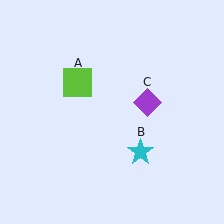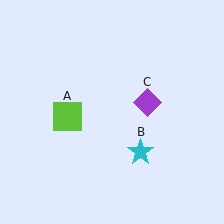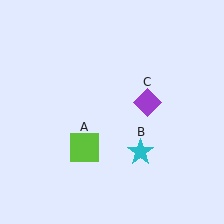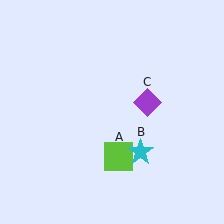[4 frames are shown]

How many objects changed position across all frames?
1 object changed position: lime square (object A).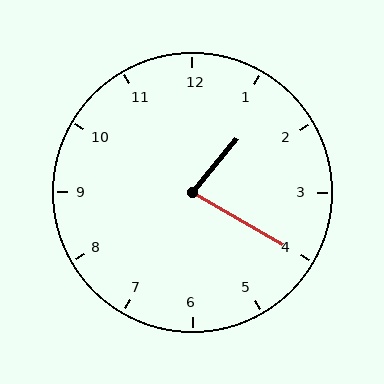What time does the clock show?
1:20.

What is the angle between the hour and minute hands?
Approximately 80 degrees.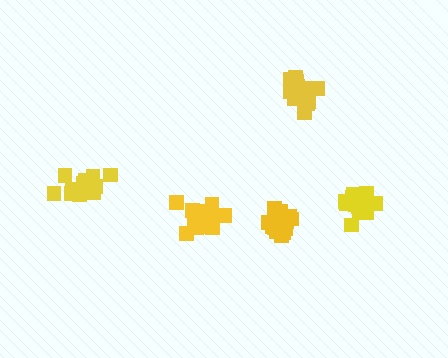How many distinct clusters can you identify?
There are 5 distinct clusters.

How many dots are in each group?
Group 1: 14 dots, Group 2: 18 dots, Group 3: 18 dots, Group 4: 19 dots, Group 5: 18 dots (87 total).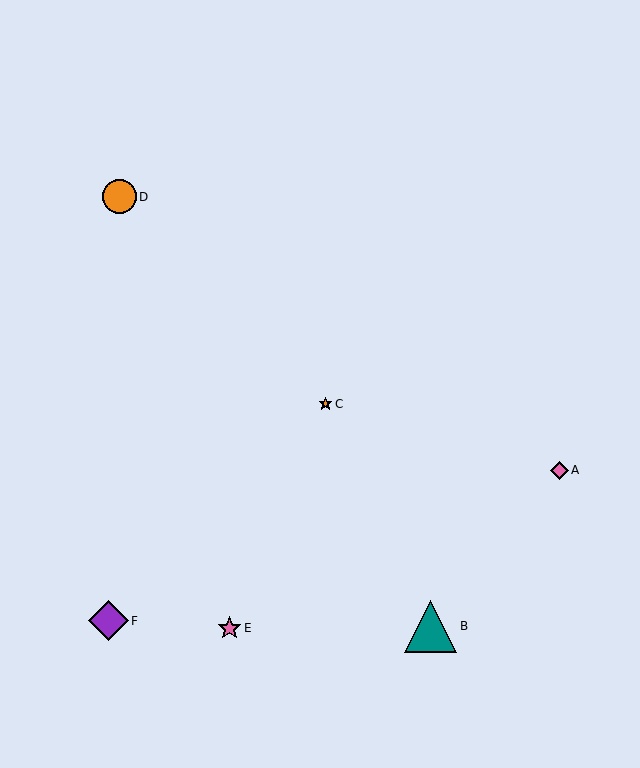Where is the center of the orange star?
The center of the orange star is at (326, 404).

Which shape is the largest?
The teal triangle (labeled B) is the largest.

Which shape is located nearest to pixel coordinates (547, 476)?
The pink diamond (labeled A) at (559, 470) is nearest to that location.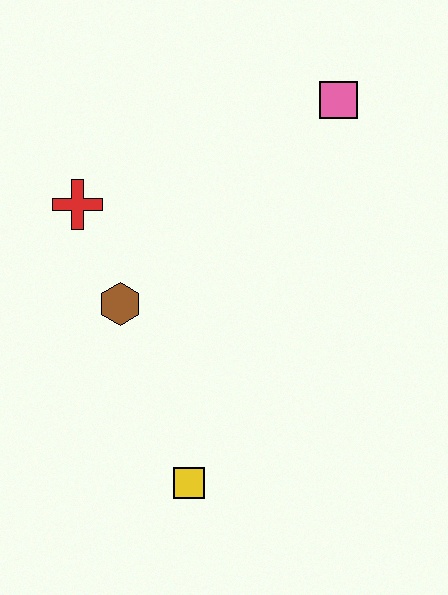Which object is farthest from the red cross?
The yellow square is farthest from the red cross.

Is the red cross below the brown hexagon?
No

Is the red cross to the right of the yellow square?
No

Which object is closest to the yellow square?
The brown hexagon is closest to the yellow square.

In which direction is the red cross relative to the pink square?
The red cross is to the left of the pink square.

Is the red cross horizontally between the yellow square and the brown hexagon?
No